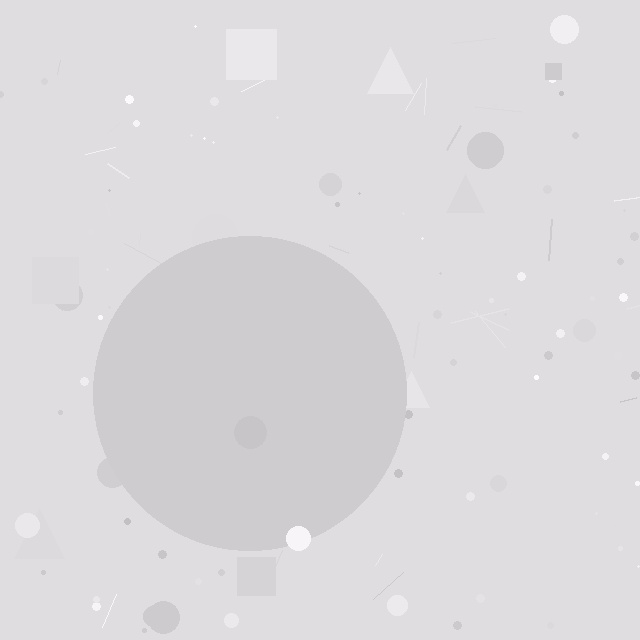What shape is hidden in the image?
A circle is hidden in the image.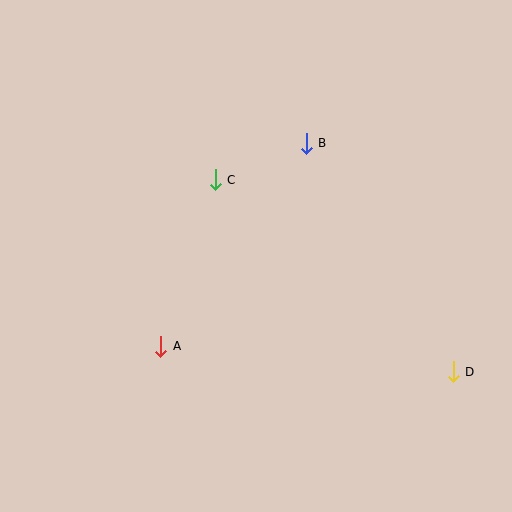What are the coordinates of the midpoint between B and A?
The midpoint between B and A is at (233, 245).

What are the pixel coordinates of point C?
Point C is at (215, 180).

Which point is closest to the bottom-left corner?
Point A is closest to the bottom-left corner.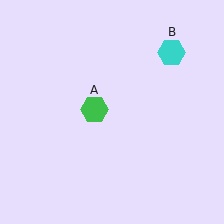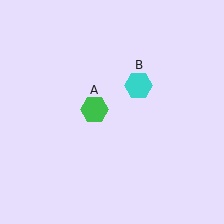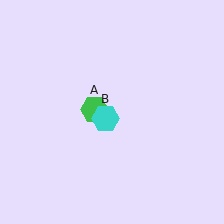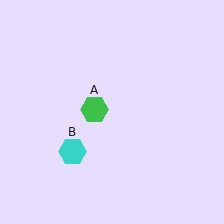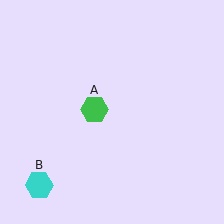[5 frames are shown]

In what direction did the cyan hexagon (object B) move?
The cyan hexagon (object B) moved down and to the left.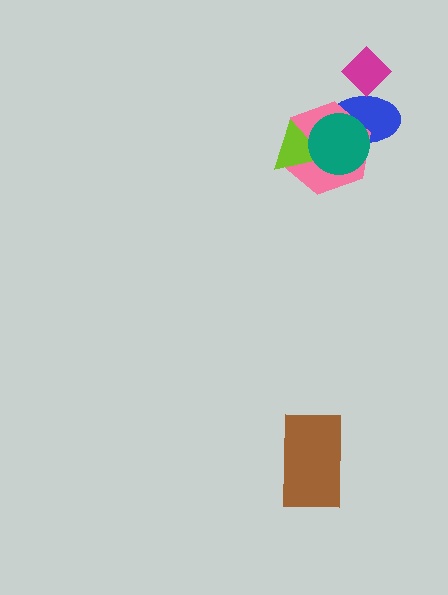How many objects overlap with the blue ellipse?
3 objects overlap with the blue ellipse.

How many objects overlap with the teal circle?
3 objects overlap with the teal circle.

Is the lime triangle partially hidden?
Yes, it is partially covered by another shape.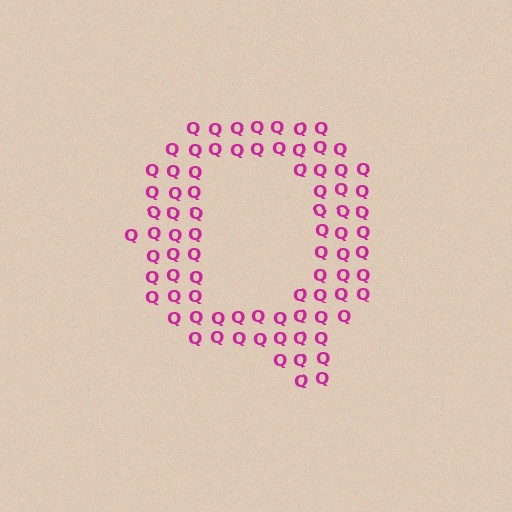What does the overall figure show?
The overall figure shows the letter Q.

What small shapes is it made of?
It is made of small letter Q's.